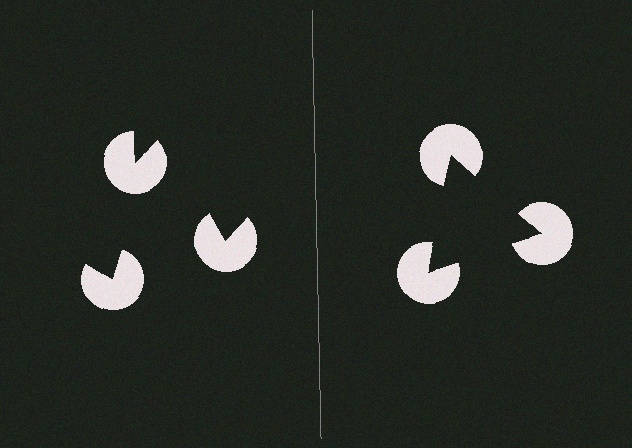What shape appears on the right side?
An illusory triangle.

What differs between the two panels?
The pac-man discs are positioned identically on both sides; only the wedge orientations differ. On the right they align to a triangle; on the left they are misaligned.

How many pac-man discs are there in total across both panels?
6 — 3 on each side.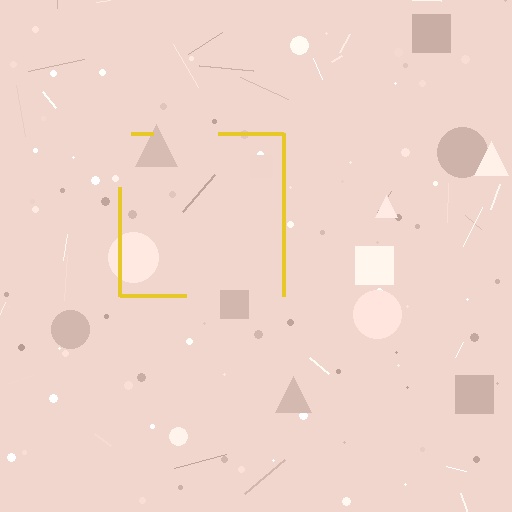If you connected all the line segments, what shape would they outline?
They would outline a square.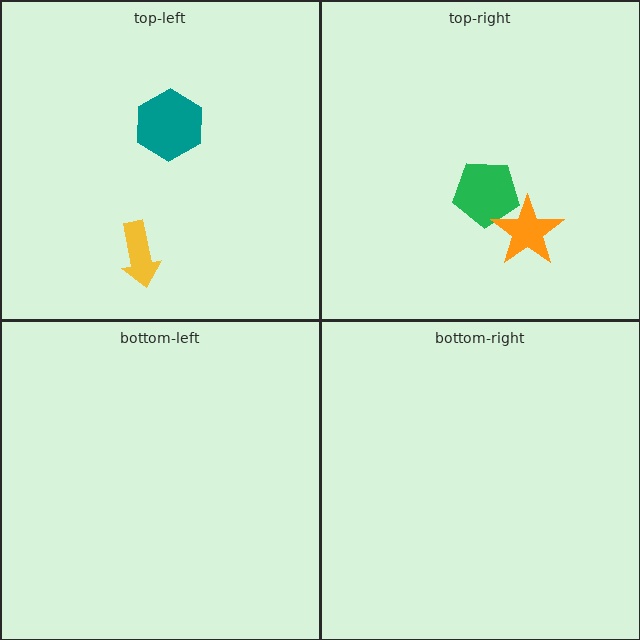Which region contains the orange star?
The top-right region.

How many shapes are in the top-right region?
2.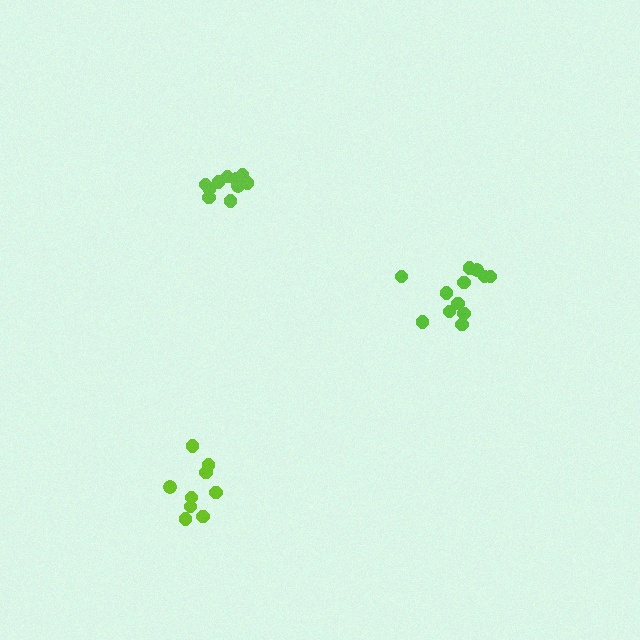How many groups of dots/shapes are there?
There are 3 groups.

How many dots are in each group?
Group 1: 12 dots, Group 2: 10 dots, Group 3: 9 dots (31 total).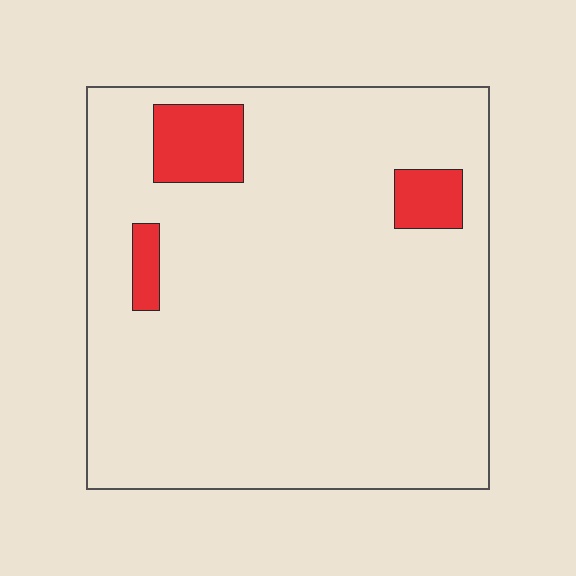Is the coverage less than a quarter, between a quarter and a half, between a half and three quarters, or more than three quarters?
Less than a quarter.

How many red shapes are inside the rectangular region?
3.